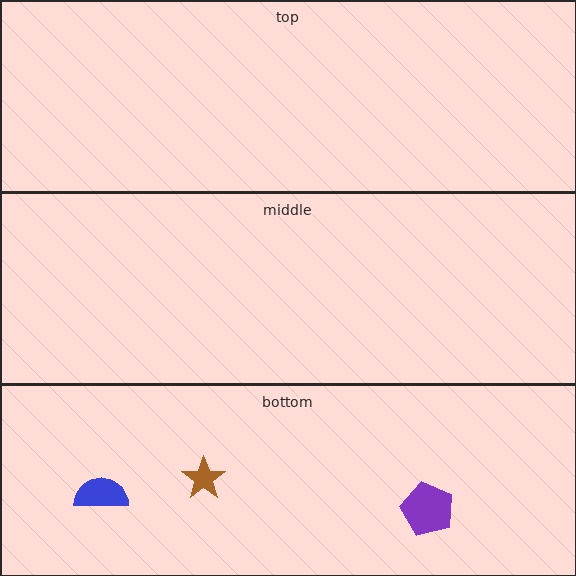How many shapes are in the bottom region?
3.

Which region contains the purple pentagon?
The bottom region.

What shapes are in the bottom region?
The brown star, the purple pentagon, the blue semicircle.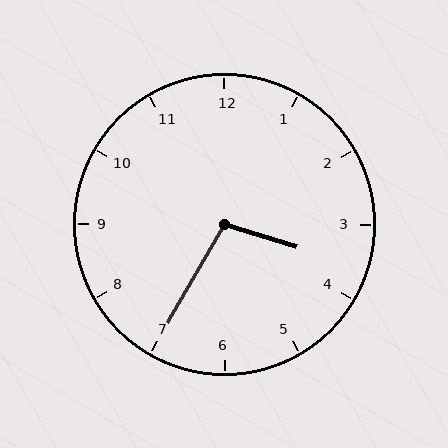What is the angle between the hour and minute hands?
Approximately 102 degrees.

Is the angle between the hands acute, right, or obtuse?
It is obtuse.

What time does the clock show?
3:35.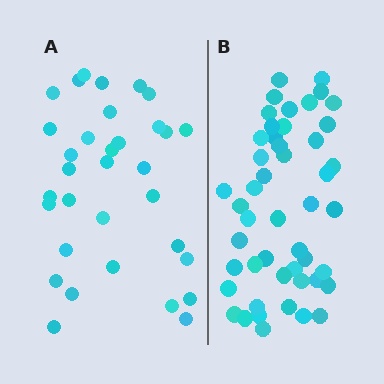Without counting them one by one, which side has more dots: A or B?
Region B (the right region) has more dots.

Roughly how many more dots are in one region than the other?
Region B has approximately 15 more dots than region A.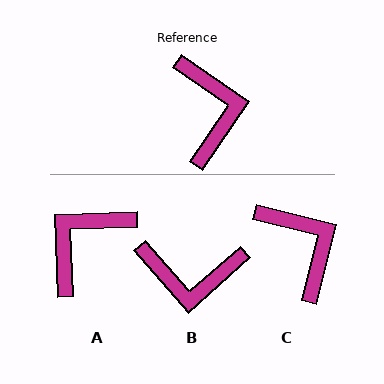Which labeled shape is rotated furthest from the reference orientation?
A, about 127 degrees away.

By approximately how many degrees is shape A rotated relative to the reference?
Approximately 127 degrees counter-clockwise.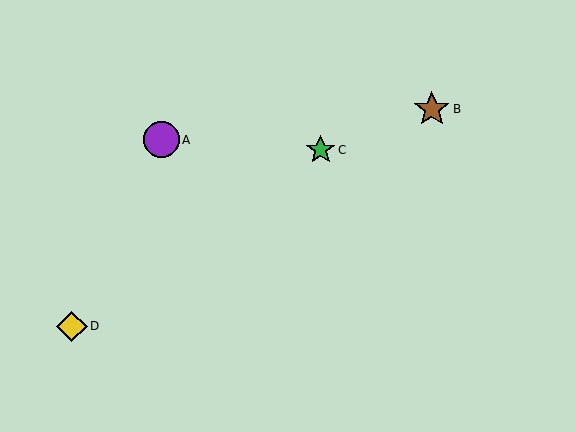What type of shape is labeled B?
Shape B is a brown star.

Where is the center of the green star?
The center of the green star is at (321, 150).